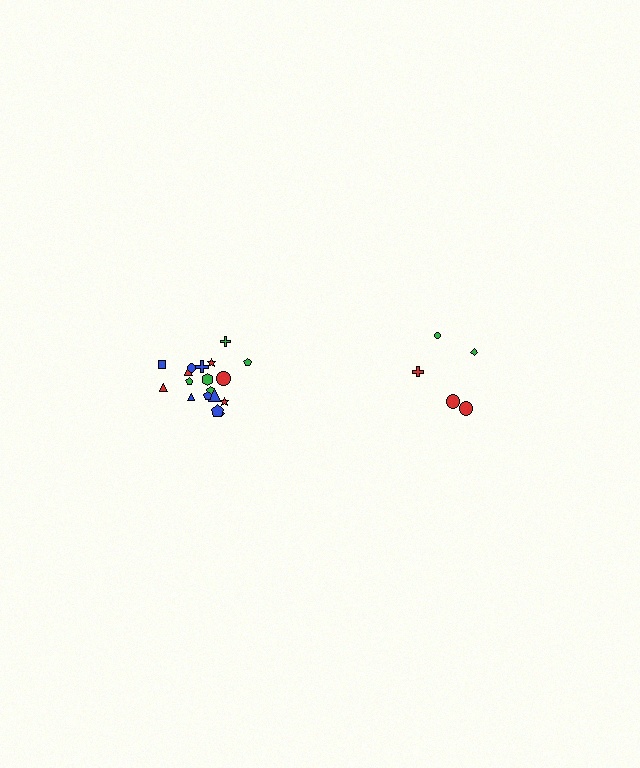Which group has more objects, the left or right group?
The left group.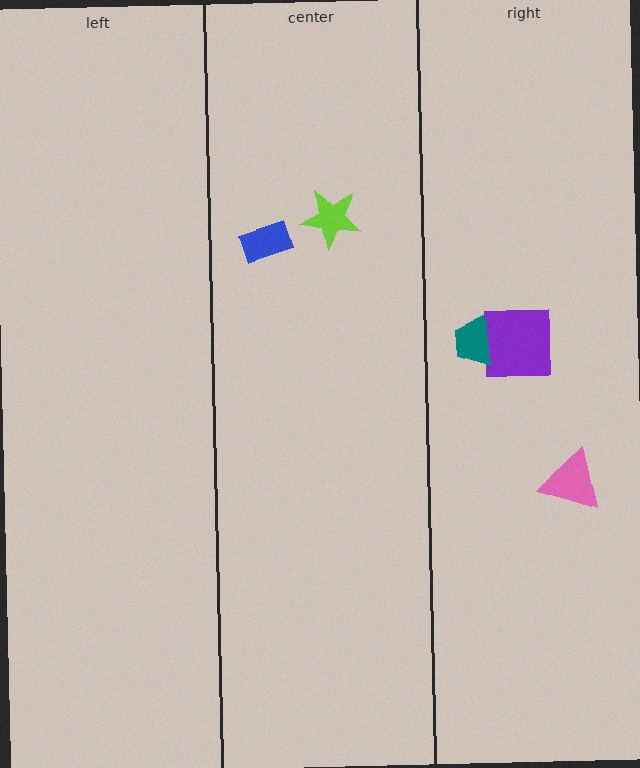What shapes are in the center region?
The blue rectangle, the lime star.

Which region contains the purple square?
The right region.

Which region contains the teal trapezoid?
The right region.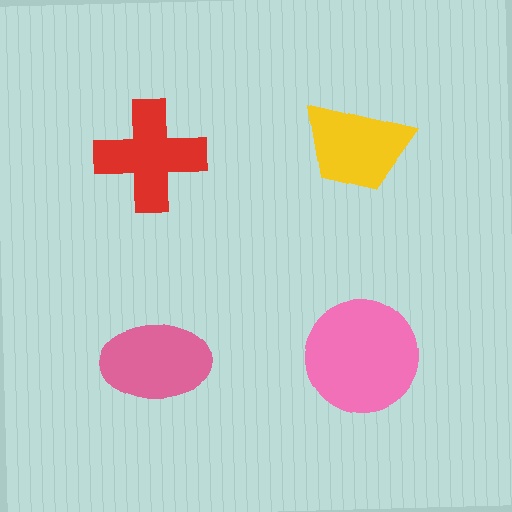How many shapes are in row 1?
2 shapes.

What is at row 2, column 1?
A pink ellipse.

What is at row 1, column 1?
A red cross.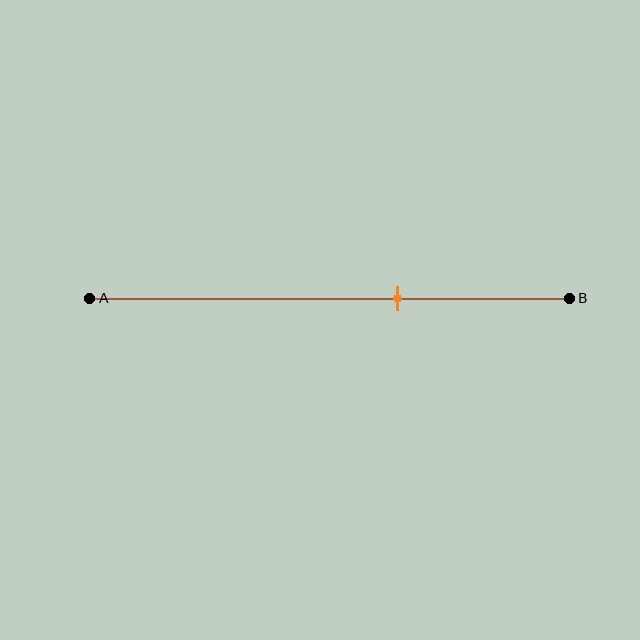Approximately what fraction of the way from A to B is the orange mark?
The orange mark is approximately 65% of the way from A to B.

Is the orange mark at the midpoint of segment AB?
No, the mark is at about 65% from A, not at the 50% midpoint.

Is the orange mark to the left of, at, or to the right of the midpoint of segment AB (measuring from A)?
The orange mark is to the right of the midpoint of segment AB.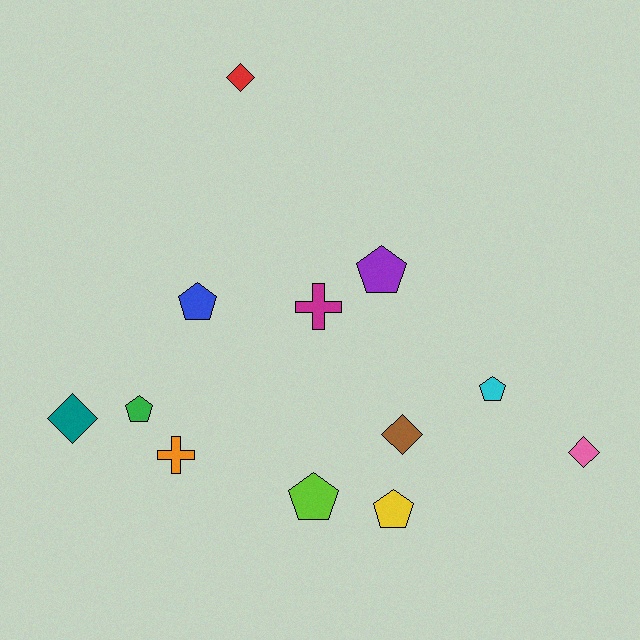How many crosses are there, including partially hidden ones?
There are 2 crosses.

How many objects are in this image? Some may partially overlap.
There are 12 objects.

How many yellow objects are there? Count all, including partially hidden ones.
There is 1 yellow object.